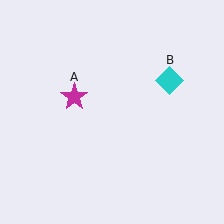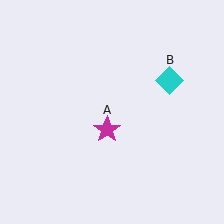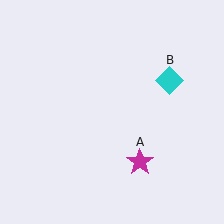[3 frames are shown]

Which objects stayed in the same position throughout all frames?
Cyan diamond (object B) remained stationary.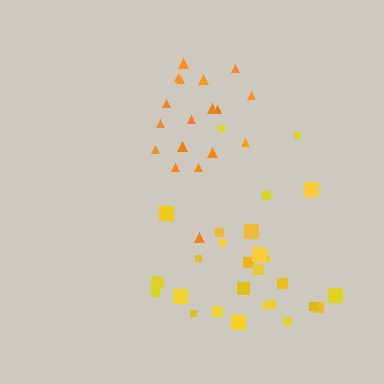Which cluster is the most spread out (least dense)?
Yellow.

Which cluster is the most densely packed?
Orange.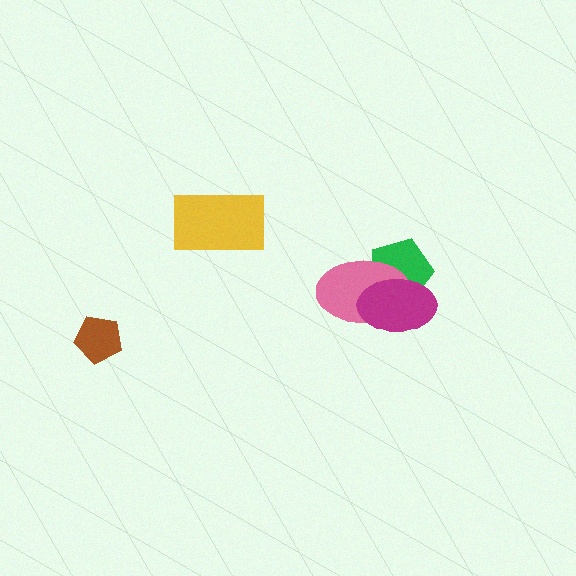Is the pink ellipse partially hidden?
Yes, it is partially covered by another shape.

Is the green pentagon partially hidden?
Yes, it is partially covered by another shape.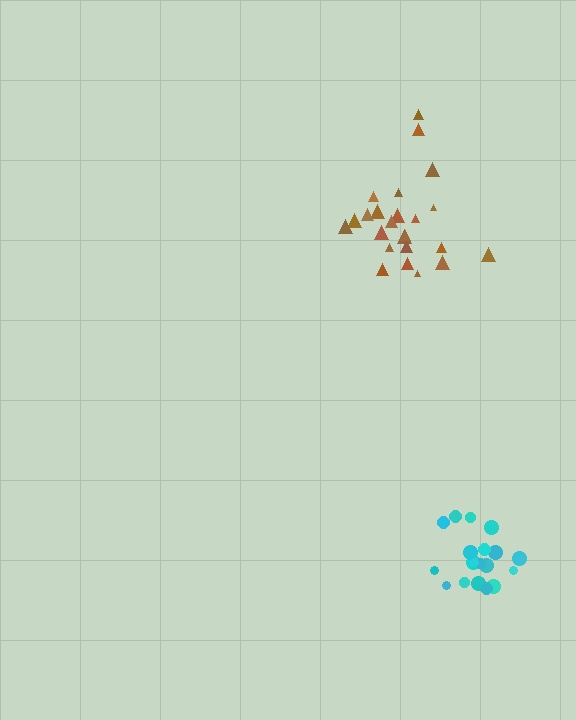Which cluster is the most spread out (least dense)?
Brown.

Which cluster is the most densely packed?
Cyan.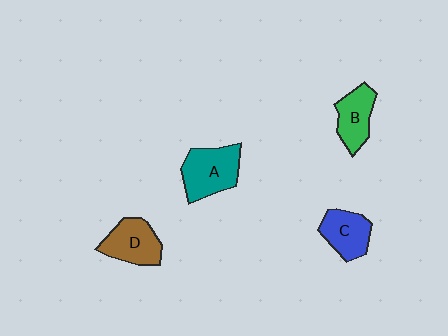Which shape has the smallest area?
Shape B (green).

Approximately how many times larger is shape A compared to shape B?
Approximately 1.4 times.